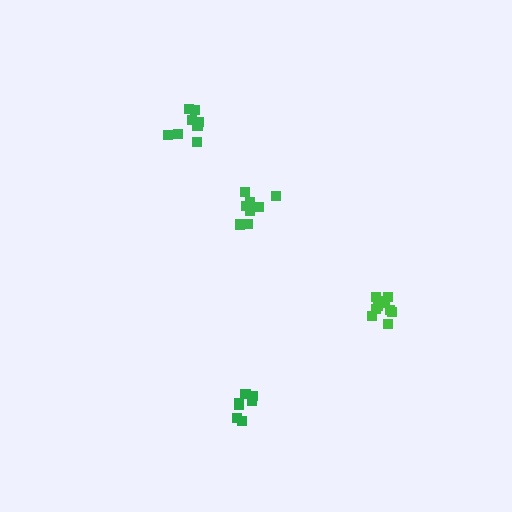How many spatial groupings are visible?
There are 4 spatial groupings.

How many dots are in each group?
Group 1: 7 dots, Group 2: 10 dots, Group 3: 8 dots, Group 4: 8 dots (33 total).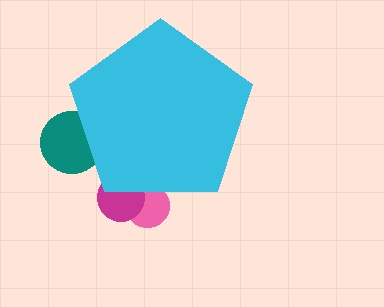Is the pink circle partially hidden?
Yes, the pink circle is partially hidden behind the cyan pentagon.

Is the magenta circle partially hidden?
Yes, the magenta circle is partially hidden behind the cyan pentagon.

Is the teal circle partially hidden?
Yes, the teal circle is partially hidden behind the cyan pentagon.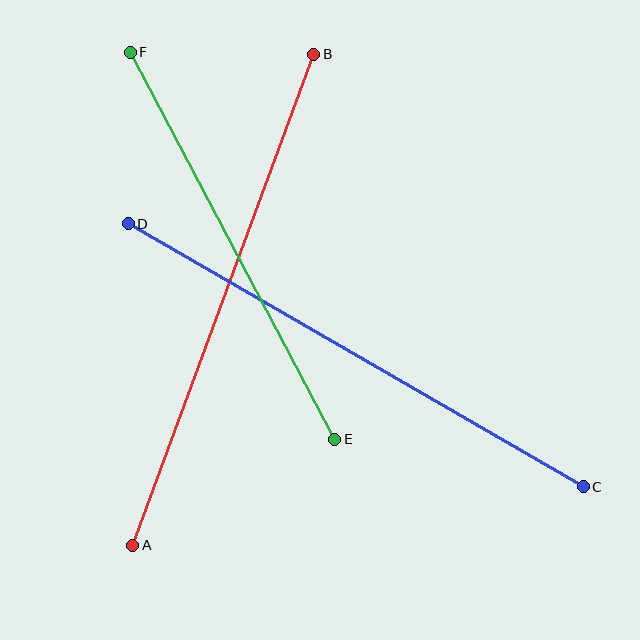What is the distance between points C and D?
The distance is approximately 526 pixels.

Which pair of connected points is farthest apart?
Points C and D are farthest apart.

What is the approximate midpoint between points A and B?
The midpoint is at approximately (223, 300) pixels.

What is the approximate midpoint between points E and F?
The midpoint is at approximately (232, 246) pixels.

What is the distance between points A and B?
The distance is approximately 524 pixels.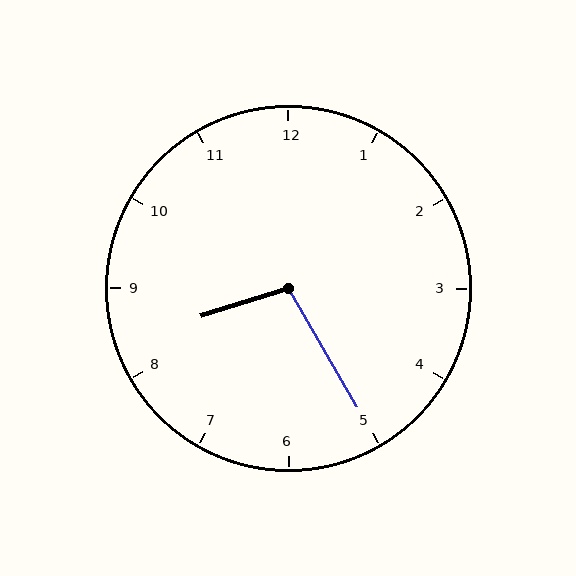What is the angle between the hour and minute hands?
Approximately 102 degrees.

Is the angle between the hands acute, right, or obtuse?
It is obtuse.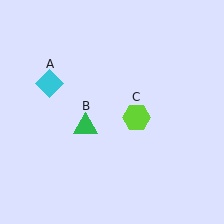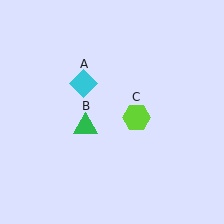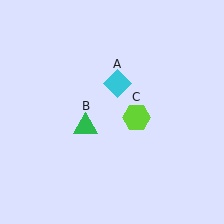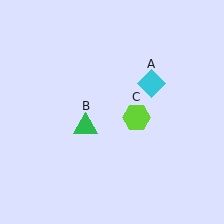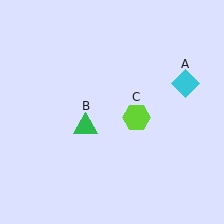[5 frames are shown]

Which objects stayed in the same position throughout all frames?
Green triangle (object B) and lime hexagon (object C) remained stationary.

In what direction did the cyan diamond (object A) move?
The cyan diamond (object A) moved right.